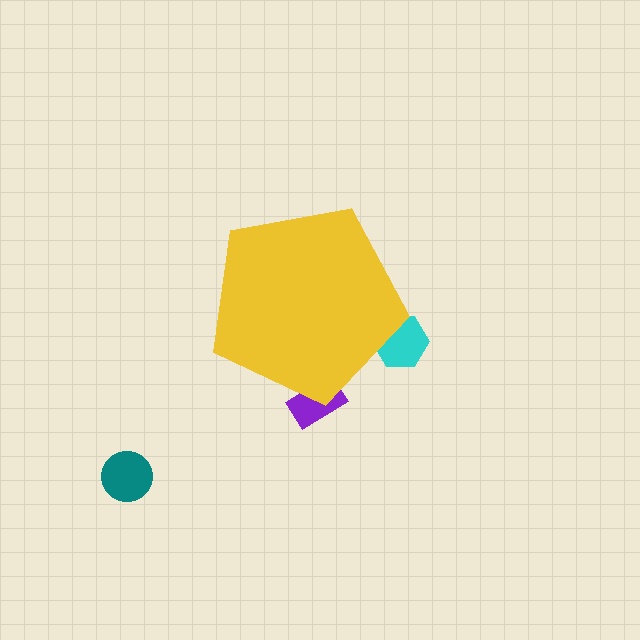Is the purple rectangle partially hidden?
Yes, the purple rectangle is partially hidden behind the yellow pentagon.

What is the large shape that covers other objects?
A yellow pentagon.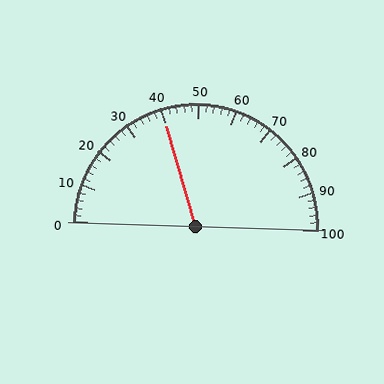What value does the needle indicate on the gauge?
The needle indicates approximately 40.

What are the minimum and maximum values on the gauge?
The gauge ranges from 0 to 100.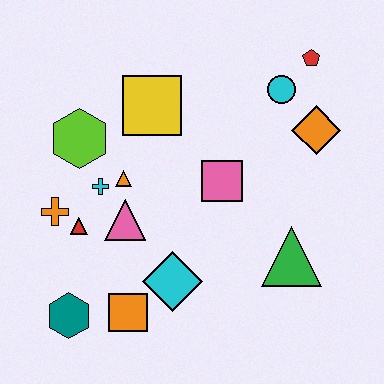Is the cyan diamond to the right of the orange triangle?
Yes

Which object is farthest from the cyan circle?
The teal hexagon is farthest from the cyan circle.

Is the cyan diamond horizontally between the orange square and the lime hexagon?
No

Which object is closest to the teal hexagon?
The orange square is closest to the teal hexagon.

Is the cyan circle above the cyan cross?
Yes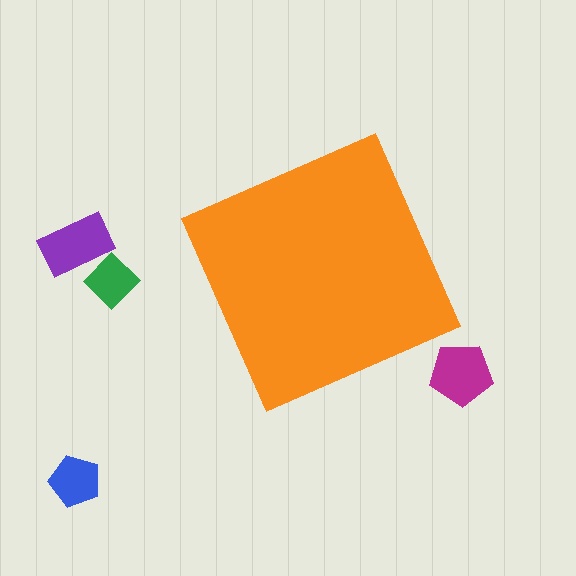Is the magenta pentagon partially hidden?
No, the magenta pentagon is fully visible.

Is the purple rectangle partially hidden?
No, the purple rectangle is fully visible.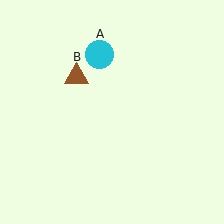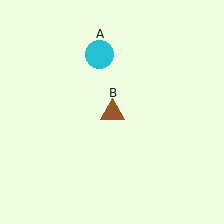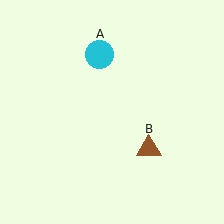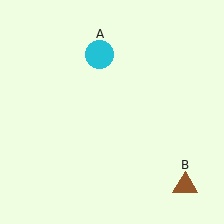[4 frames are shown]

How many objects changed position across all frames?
1 object changed position: brown triangle (object B).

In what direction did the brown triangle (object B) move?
The brown triangle (object B) moved down and to the right.